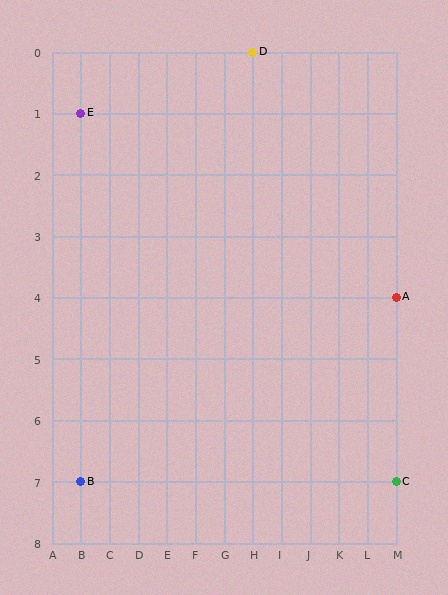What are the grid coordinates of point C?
Point C is at grid coordinates (M, 7).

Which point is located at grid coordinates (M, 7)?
Point C is at (M, 7).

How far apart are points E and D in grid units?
Points E and D are 6 columns and 1 row apart (about 6.1 grid units diagonally).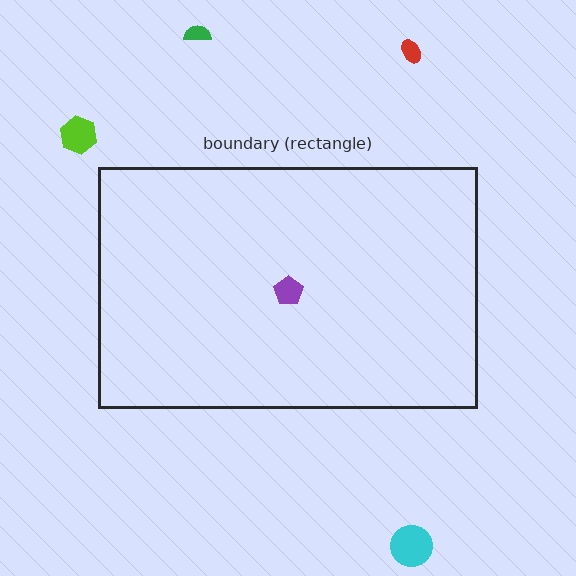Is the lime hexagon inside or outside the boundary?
Outside.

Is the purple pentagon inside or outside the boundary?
Inside.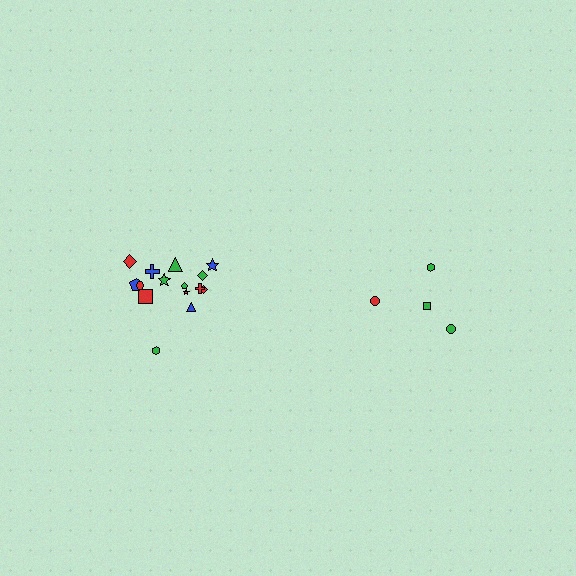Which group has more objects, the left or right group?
The left group.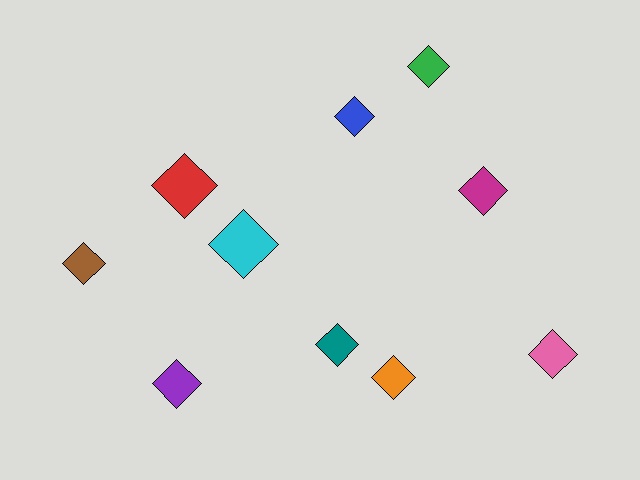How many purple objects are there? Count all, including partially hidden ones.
There is 1 purple object.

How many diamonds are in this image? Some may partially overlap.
There are 10 diamonds.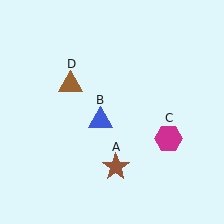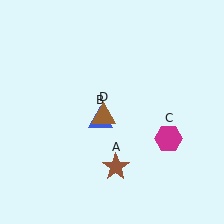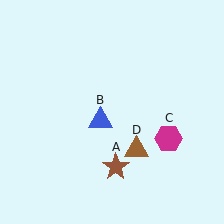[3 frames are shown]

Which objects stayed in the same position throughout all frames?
Brown star (object A) and blue triangle (object B) and magenta hexagon (object C) remained stationary.